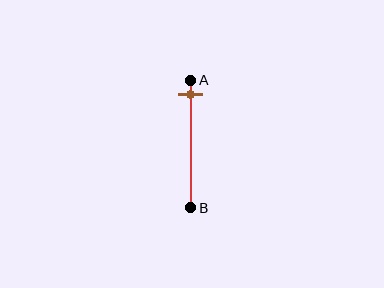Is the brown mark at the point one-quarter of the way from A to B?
No, the mark is at about 10% from A, not at the 25% one-quarter point.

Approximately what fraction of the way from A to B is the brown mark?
The brown mark is approximately 10% of the way from A to B.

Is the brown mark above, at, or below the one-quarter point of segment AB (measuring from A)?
The brown mark is above the one-quarter point of segment AB.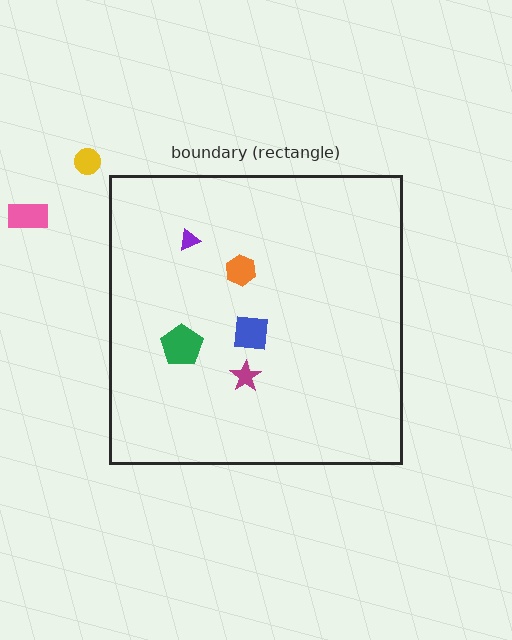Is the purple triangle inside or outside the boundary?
Inside.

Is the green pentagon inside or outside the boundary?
Inside.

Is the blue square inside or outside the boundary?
Inside.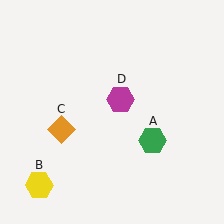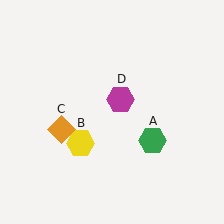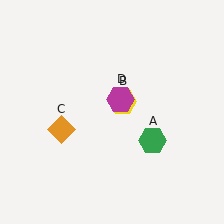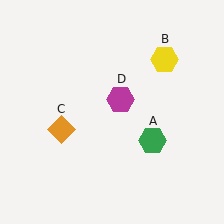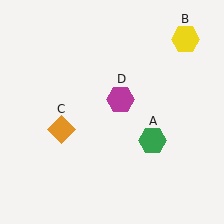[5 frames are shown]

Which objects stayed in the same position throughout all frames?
Green hexagon (object A) and orange diamond (object C) and magenta hexagon (object D) remained stationary.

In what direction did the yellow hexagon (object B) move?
The yellow hexagon (object B) moved up and to the right.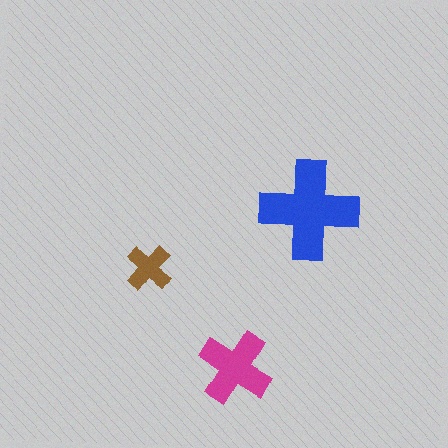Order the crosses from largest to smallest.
the blue one, the magenta one, the brown one.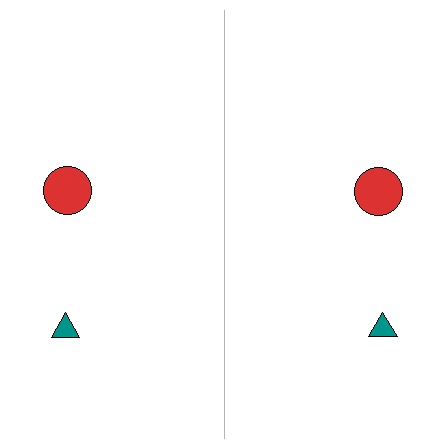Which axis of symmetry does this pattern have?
The pattern has a vertical axis of symmetry running through the center of the image.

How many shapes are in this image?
There are 4 shapes in this image.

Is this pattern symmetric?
Yes, this pattern has bilateral (reflection) symmetry.